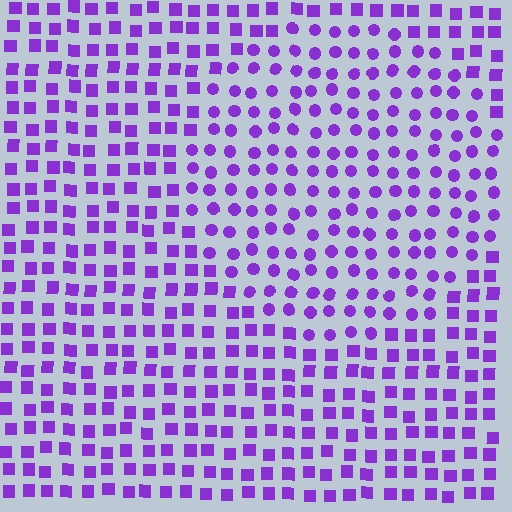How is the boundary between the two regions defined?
The boundary is defined by a change in element shape: circles inside vs. squares outside. All elements share the same color and spacing.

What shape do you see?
I see a circle.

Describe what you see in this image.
The image is filled with small purple elements arranged in a uniform grid. A circle-shaped region contains circles, while the surrounding area contains squares. The boundary is defined purely by the change in element shape.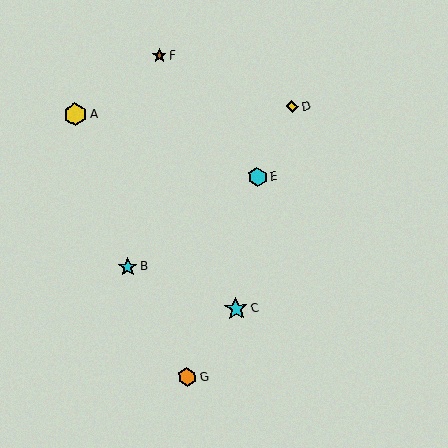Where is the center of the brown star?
The center of the brown star is at (159, 55).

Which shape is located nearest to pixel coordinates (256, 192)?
The cyan hexagon (labeled E) at (258, 177) is nearest to that location.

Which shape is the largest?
The cyan star (labeled C) is the largest.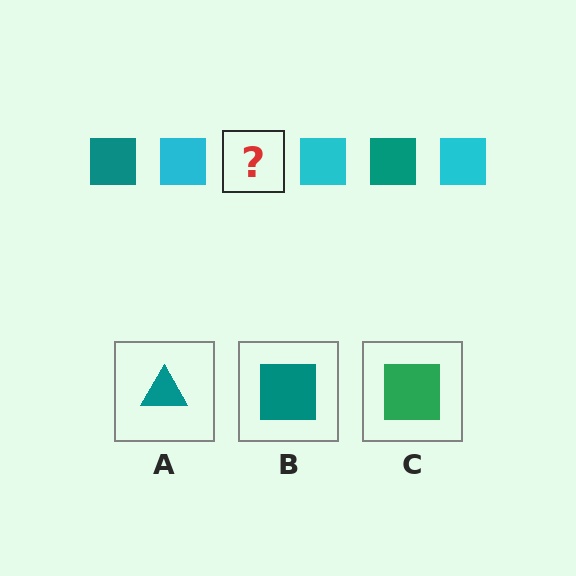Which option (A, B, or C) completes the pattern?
B.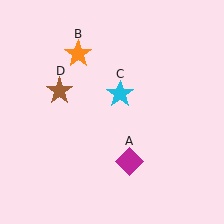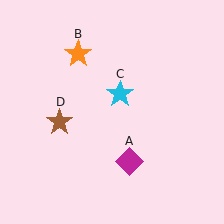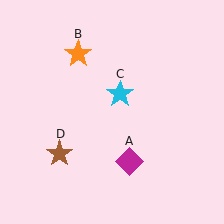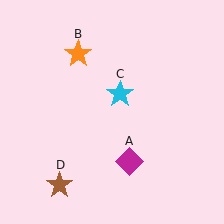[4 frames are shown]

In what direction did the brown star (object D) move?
The brown star (object D) moved down.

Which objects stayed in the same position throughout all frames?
Magenta diamond (object A) and orange star (object B) and cyan star (object C) remained stationary.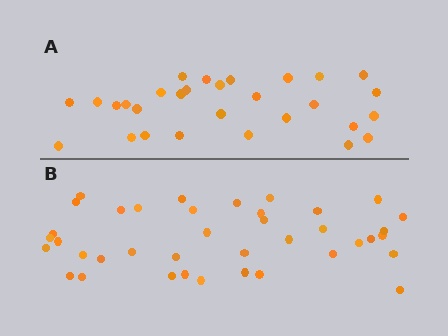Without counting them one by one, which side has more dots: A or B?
Region B (the bottom region) has more dots.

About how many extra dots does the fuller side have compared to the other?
Region B has roughly 10 or so more dots than region A.